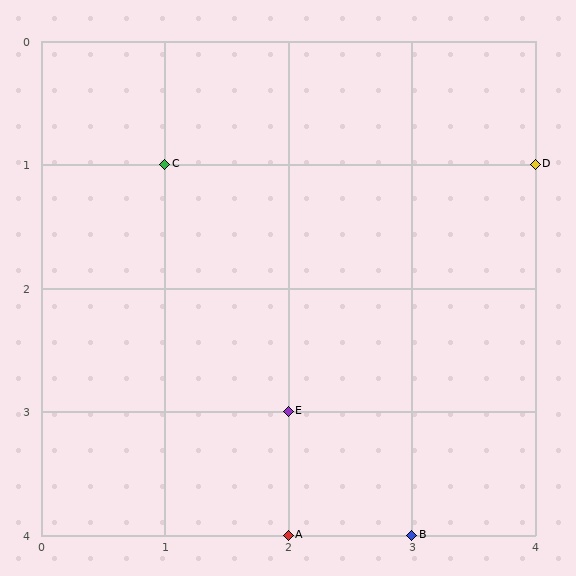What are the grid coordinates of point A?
Point A is at grid coordinates (2, 4).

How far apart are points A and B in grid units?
Points A and B are 1 column apart.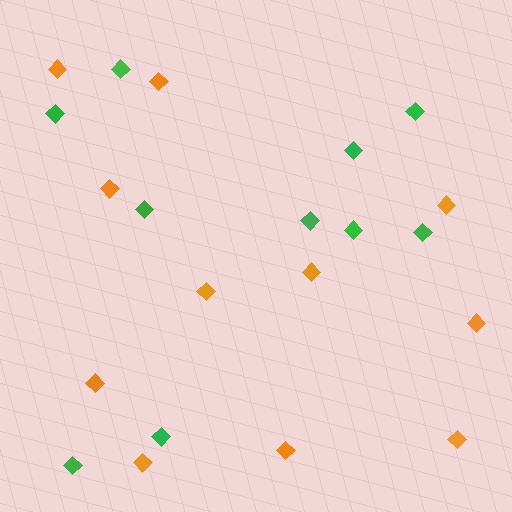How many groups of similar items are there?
There are 2 groups: one group of green diamonds (10) and one group of orange diamonds (11).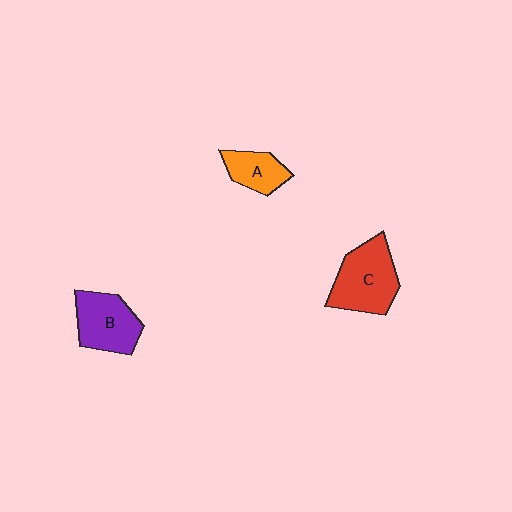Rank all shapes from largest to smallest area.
From largest to smallest: C (red), B (purple), A (orange).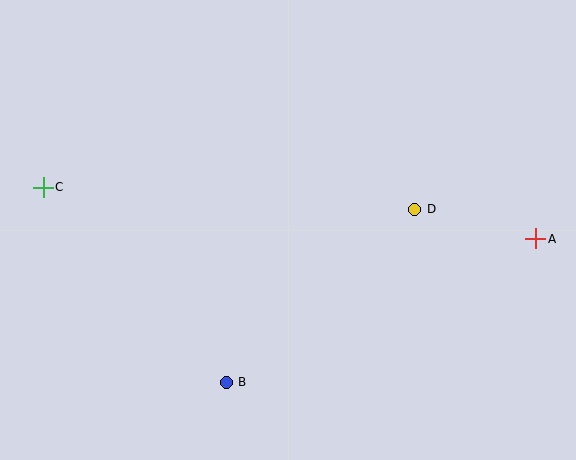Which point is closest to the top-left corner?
Point C is closest to the top-left corner.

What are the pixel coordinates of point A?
Point A is at (536, 239).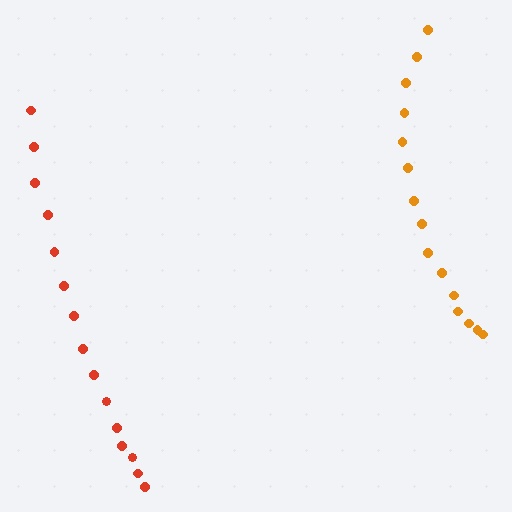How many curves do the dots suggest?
There are 2 distinct paths.